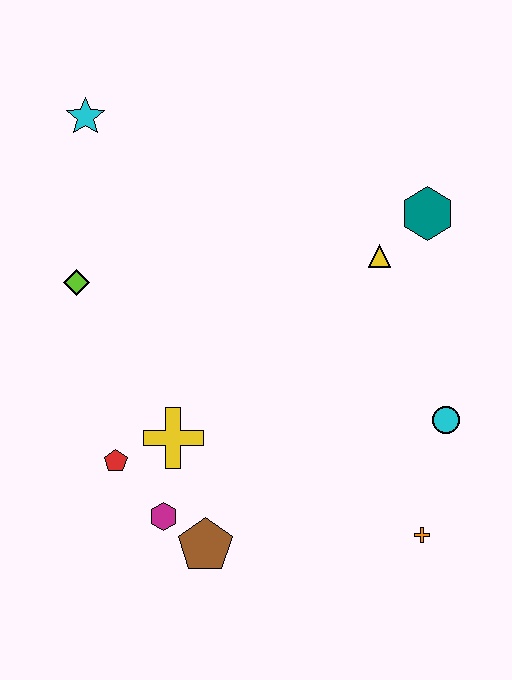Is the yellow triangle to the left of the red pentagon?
No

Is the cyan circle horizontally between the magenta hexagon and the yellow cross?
No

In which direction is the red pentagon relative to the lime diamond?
The red pentagon is below the lime diamond.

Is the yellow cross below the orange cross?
No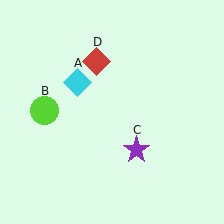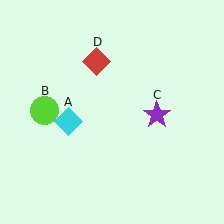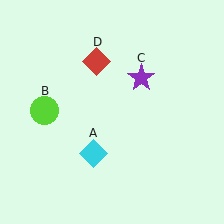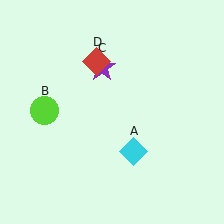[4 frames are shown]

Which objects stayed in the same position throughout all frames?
Lime circle (object B) and red diamond (object D) remained stationary.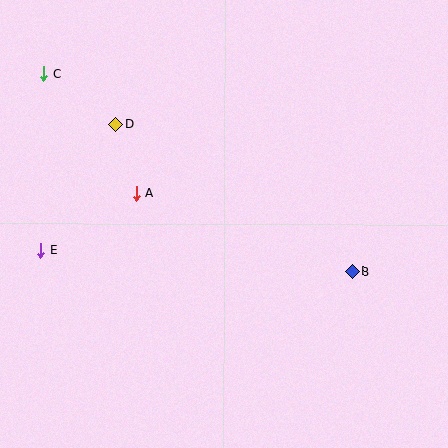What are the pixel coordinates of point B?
Point B is at (352, 272).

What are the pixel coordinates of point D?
Point D is at (116, 124).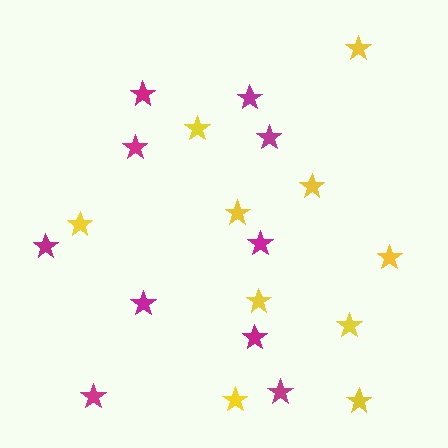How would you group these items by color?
There are 2 groups: one group of magenta stars (10) and one group of yellow stars (10).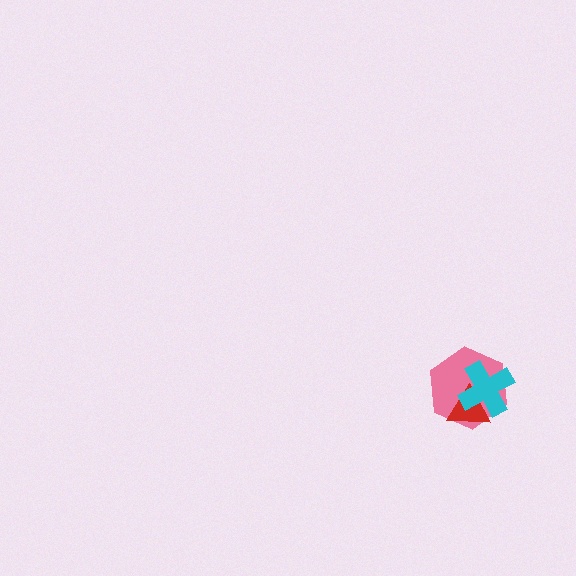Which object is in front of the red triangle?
The cyan cross is in front of the red triangle.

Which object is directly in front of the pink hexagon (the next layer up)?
The red triangle is directly in front of the pink hexagon.